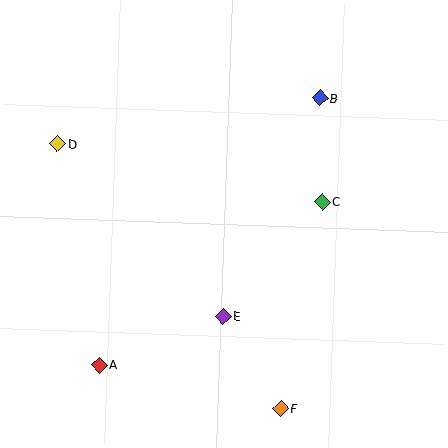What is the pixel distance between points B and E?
The distance between B and E is 238 pixels.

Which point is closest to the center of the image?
Point E at (223, 316) is closest to the center.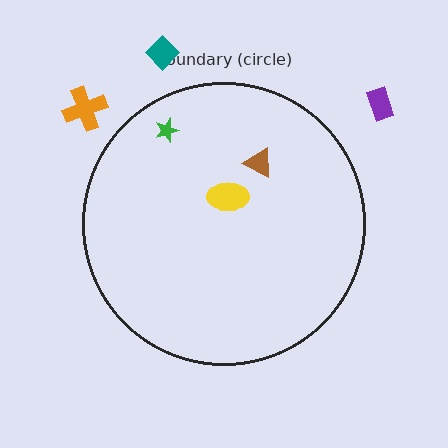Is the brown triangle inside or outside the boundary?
Inside.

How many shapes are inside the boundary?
3 inside, 3 outside.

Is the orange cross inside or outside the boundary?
Outside.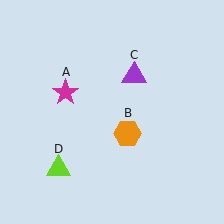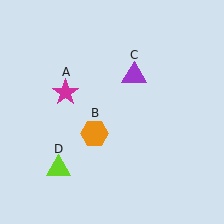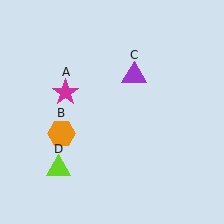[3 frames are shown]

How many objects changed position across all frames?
1 object changed position: orange hexagon (object B).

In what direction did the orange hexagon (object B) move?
The orange hexagon (object B) moved left.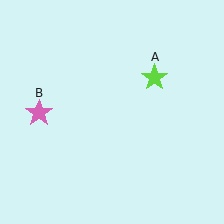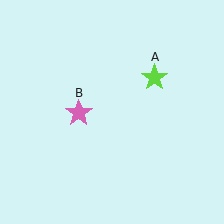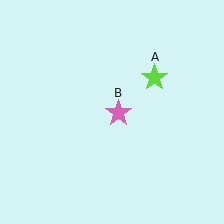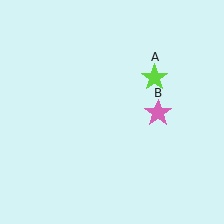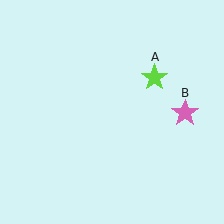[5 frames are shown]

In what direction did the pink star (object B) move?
The pink star (object B) moved right.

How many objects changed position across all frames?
1 object changed position: pink star (object B).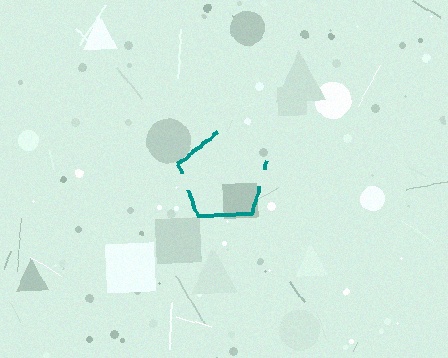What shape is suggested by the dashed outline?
The dashed outline suggests a pentagon.